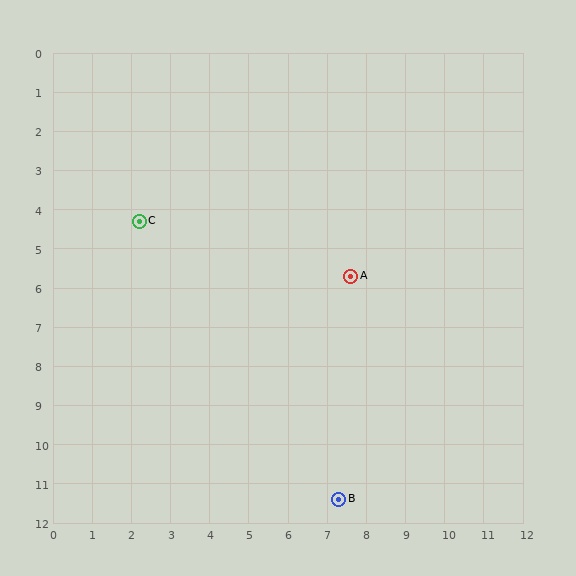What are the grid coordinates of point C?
Point C is at approximately (2.2, 4.3).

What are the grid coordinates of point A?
Point A is at approximately (7.6, 5.7).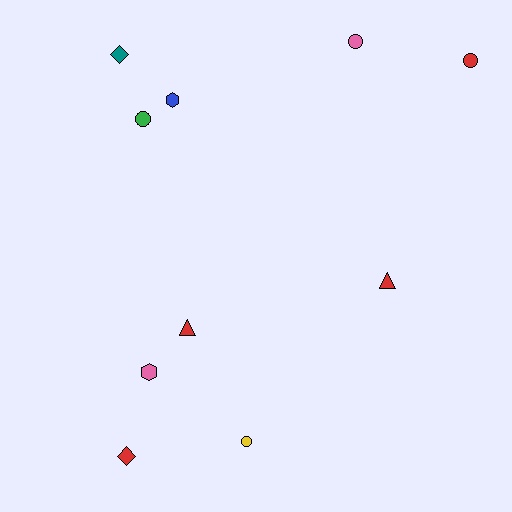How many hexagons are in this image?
There are 2 hexagons.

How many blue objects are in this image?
There is 1 blue object.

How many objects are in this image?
There are 10 objects.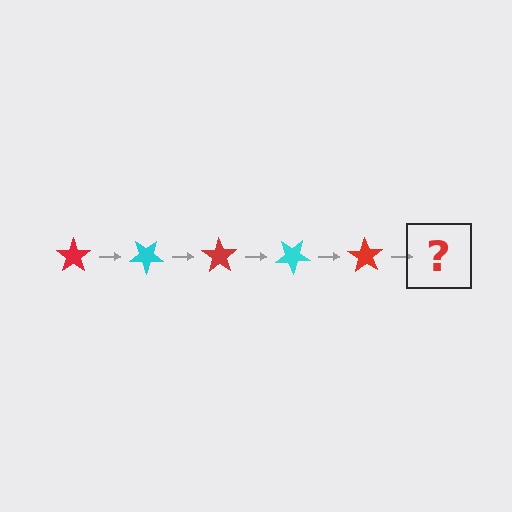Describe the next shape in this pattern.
It should be a cyan star, rotated 175 degrees from the start.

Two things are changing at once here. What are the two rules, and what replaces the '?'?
The two rules are that it rotates 35 degrees each step and the color cycles through red and cyan. The '?' should be a cyan star, rotated 175 degrees from the start.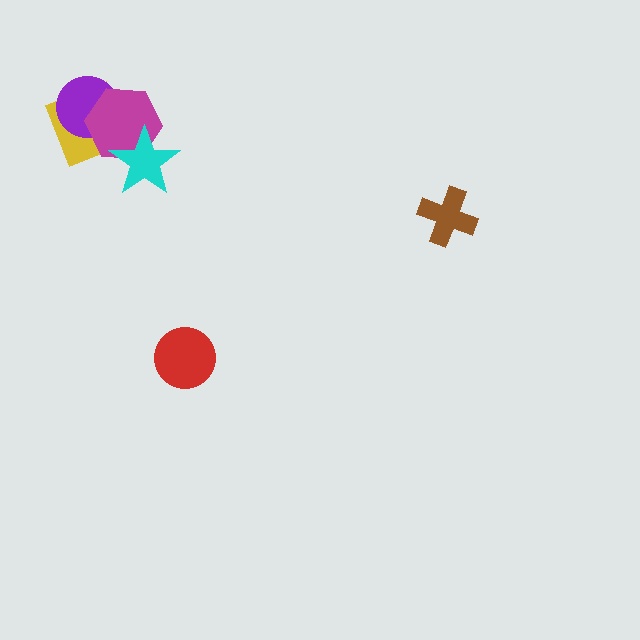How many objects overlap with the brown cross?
0 objects overlap with the brown cross.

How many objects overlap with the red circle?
0 objects overlap with the red circle.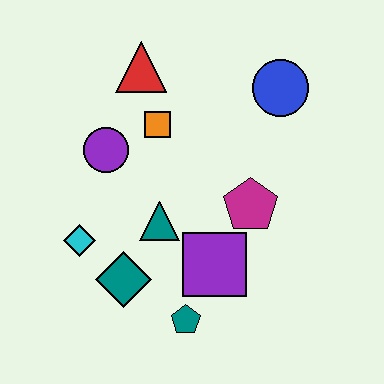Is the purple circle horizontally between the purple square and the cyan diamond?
Yes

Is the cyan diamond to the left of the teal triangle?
Yes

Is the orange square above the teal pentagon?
Yes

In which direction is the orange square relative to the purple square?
The orange square is above the purple square.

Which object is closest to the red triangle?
The orange square is closest to the red triangle.